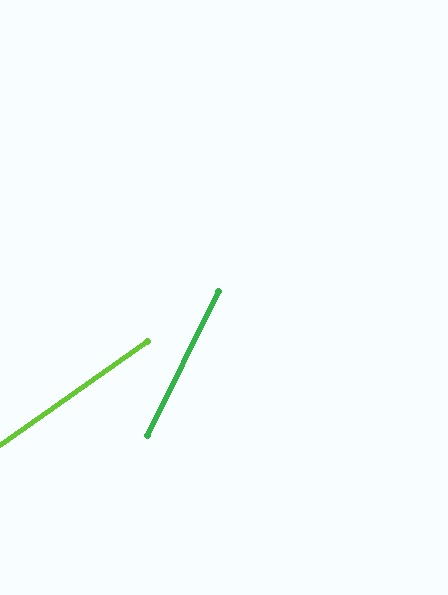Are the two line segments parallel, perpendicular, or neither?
Neither parallel nor perpendicular — they differ by about 29°.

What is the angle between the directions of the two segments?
Approximately 29 degrees.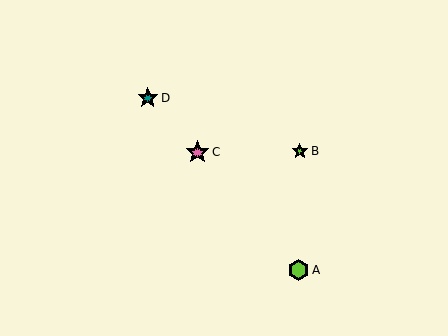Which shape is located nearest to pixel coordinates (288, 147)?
The lime star (labeled B) at (300, 151) is nearest to that location.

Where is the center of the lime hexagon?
The center of the lime hexagon is at (299, 270).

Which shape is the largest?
The pink star (labeled C) is the largest.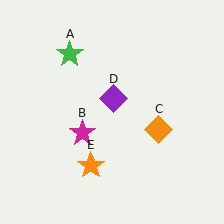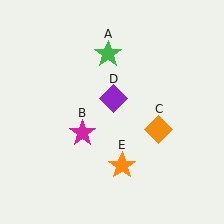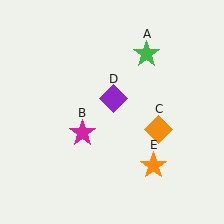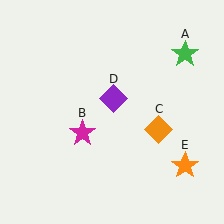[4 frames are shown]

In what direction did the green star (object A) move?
The green star (object A) moved right.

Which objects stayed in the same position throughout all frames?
Magenta star (object B) and orange diamond (object C) and purple diamond (object D) remained stationary.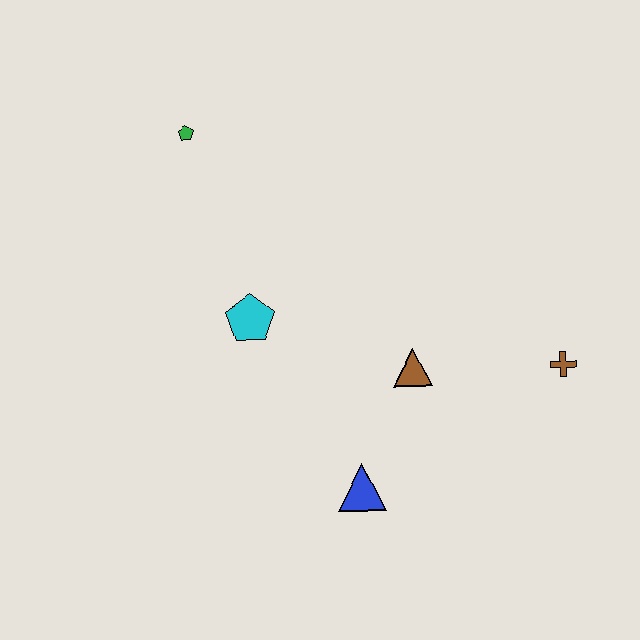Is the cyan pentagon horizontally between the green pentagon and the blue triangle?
Yes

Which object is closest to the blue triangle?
The brown triangle is closest to the blue triangle.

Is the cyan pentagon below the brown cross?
No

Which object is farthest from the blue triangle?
The green pentagon is farthest from the blue triangle.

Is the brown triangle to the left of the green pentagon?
No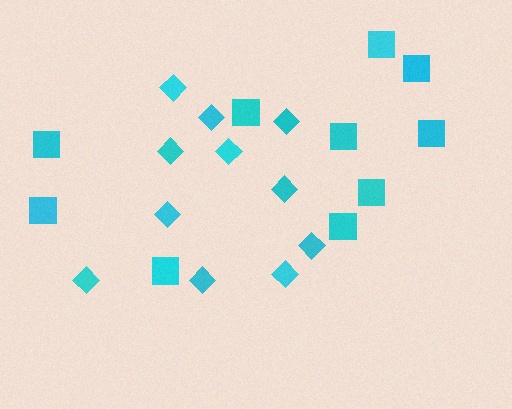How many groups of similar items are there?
There are 2 groups: one group of diamonds (11) and one group of squares (10).